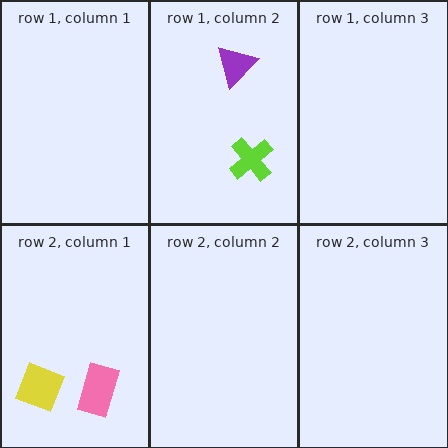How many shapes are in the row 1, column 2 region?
2.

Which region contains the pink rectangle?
The row 2, column 1 region.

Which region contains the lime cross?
The row 1, column 2 region.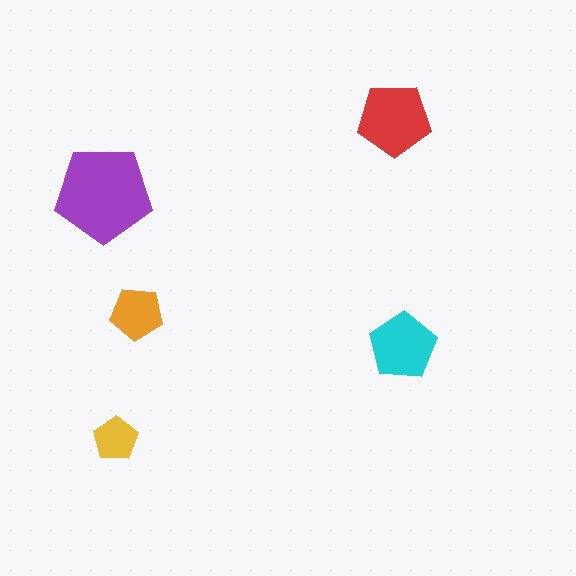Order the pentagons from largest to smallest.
the purple one, the red one, the cyan one, the orange one, the yellow one.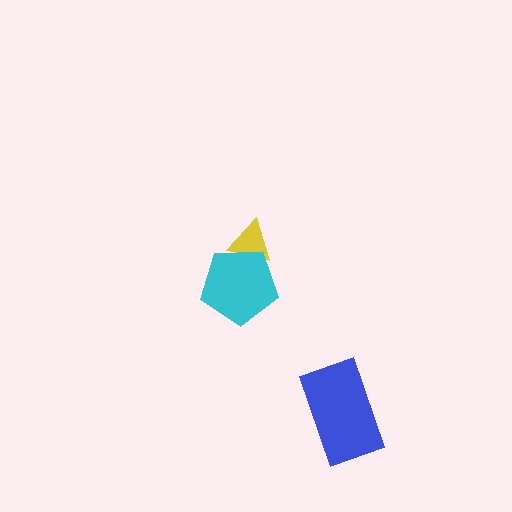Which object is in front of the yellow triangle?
The cyan pentagon is in front of the yellow triangle.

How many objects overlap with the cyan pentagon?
1 object overlaps with the cyan pentagon.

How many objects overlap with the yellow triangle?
1 object overlaps with the yellow triangle.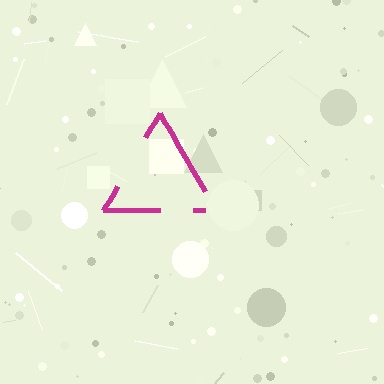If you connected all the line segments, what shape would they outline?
They would outline a triangle.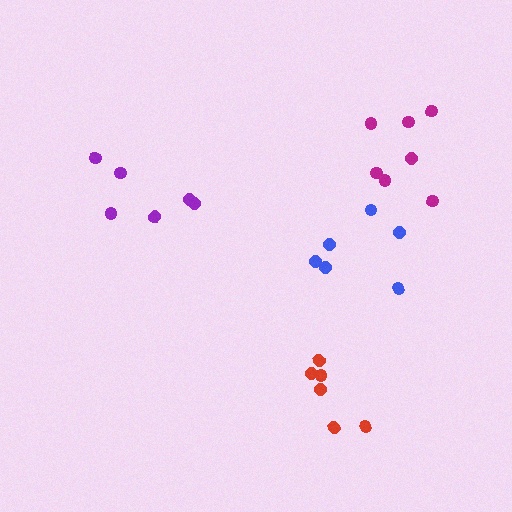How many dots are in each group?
Group 1: 6 dots, Group 2: 6 dots, Group 3: 6 dots, Group 4: 7 dots (25 total).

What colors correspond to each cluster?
The clusters are colored: purple, blue, red, magenta.